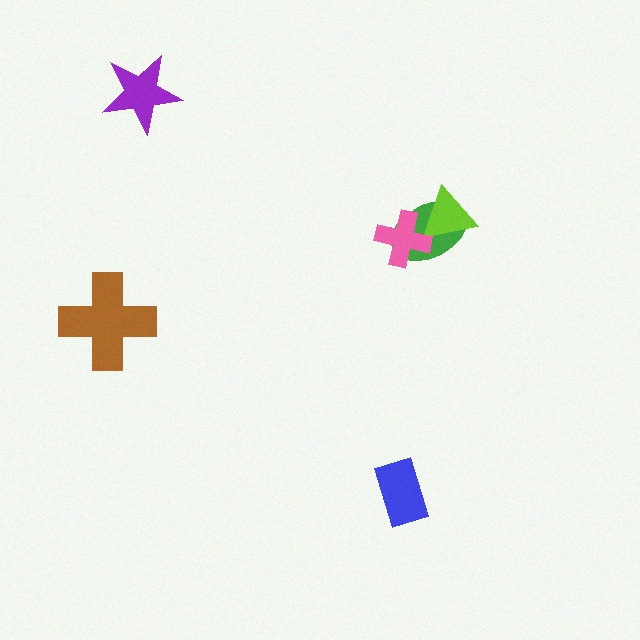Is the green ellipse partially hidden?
Yes, it is partially covered by another shape.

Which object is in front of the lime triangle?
The pink cross is in front of the lime triangle.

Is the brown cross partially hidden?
No, no other shape covers it.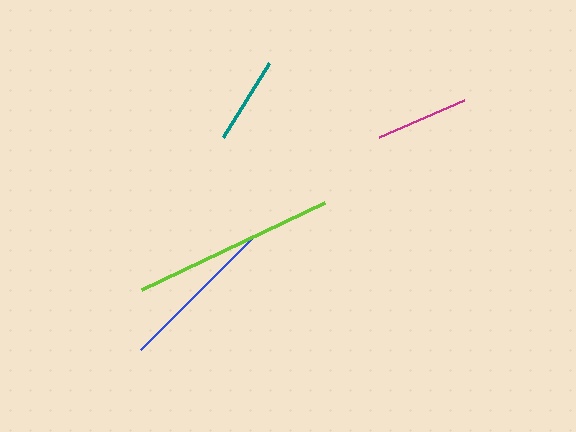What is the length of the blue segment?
The blue segment is approximately 163 pixels long.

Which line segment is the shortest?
The teal line is the shortest at approximately 87 pixels.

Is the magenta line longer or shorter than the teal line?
The magenta line is longer than the teal line.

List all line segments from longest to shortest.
From longest to shortest: lime, blue, magenta, teal.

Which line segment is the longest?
The lime line is the longest at approximately 203 pixels.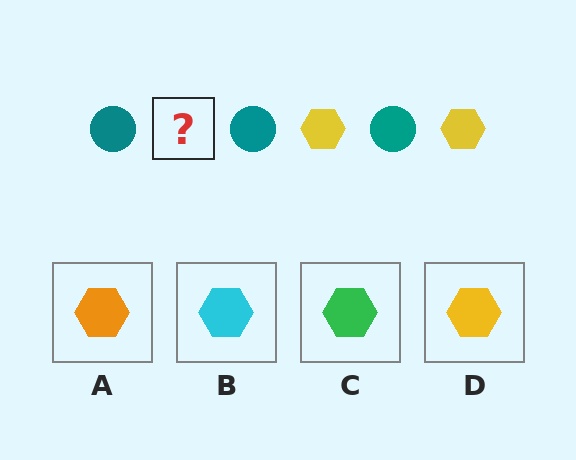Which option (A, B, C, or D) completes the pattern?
D.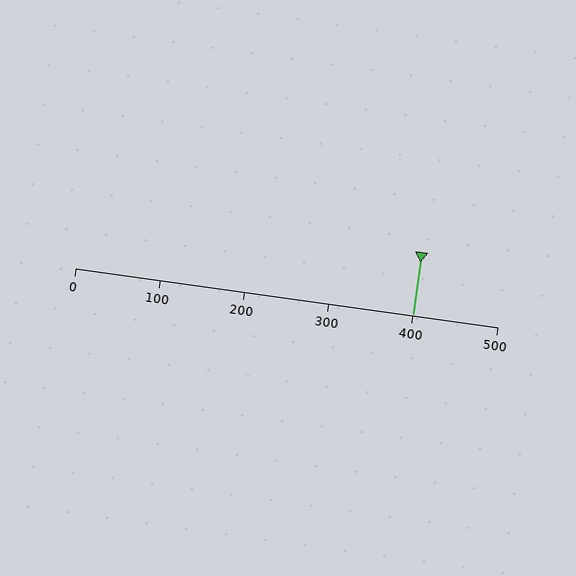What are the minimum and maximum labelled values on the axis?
The axis runs from 0 to 500.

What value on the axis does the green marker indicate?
The marker indicates approximately 400.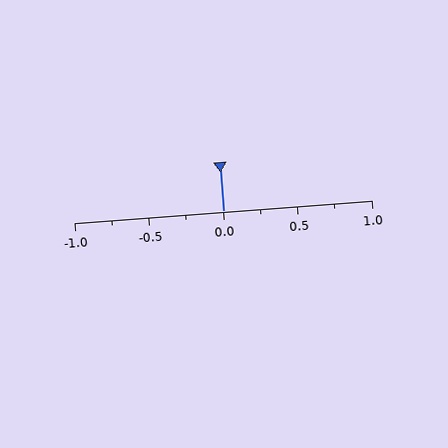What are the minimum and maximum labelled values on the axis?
The axis runs from -1.0 to 1.0.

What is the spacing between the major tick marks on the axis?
The major ticks are spaced 0.5 apart.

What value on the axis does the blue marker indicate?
The marker indicates approximately 0.